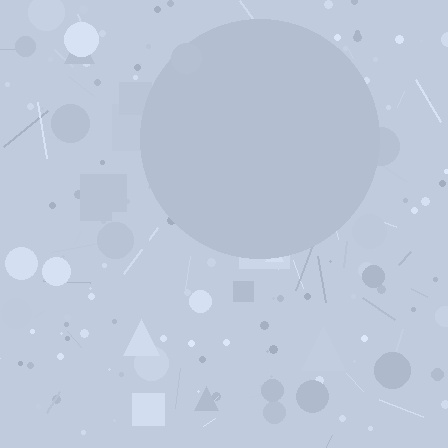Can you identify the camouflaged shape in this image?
The camouflaged shape is a circle.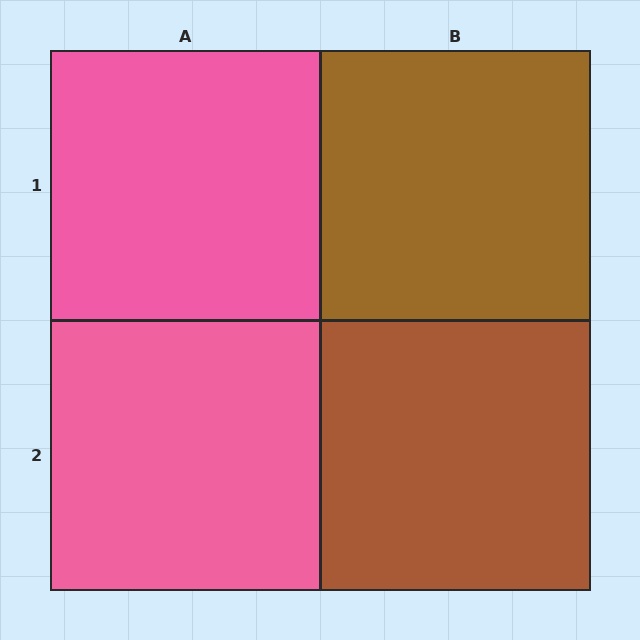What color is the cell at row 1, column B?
Brown.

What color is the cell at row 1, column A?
Pink.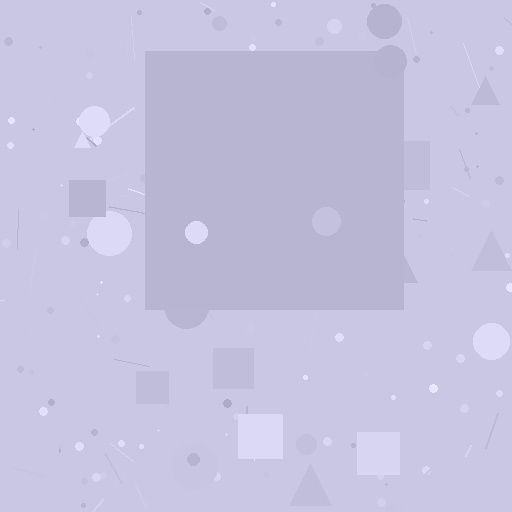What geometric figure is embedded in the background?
A square is embedded in the background.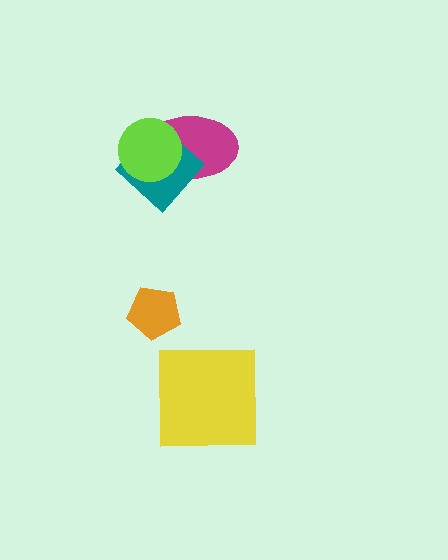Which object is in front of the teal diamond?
The lime circle is in front of the teal diamond.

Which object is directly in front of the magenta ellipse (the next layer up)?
The teal diamond is directly in front of the magenta ellipse.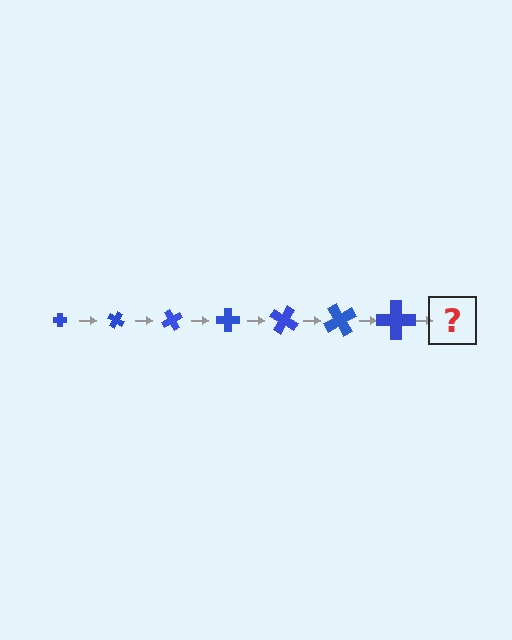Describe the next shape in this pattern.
It should be a cross, larger than the previous one and rotated 210 degrees from the start.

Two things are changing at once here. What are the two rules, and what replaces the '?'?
The two rules are that the cross grows larger each step and it rotates 30 degrees each step. The '?' should be a cross, larger than the previous one and rotated 210 degrees from the start.